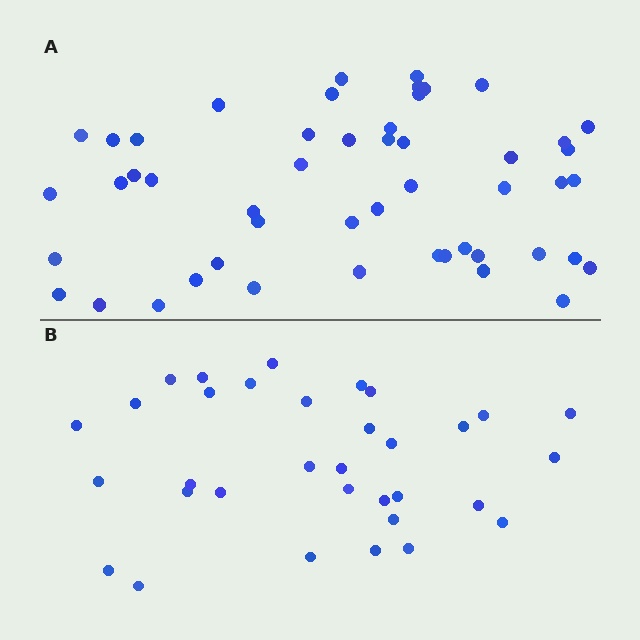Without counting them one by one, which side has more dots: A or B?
Region A (the top region) has more dots.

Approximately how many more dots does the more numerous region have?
Region A has approximately 15 more dots than region B.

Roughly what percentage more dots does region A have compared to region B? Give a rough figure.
About 50% more.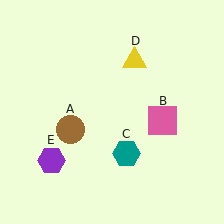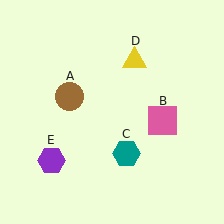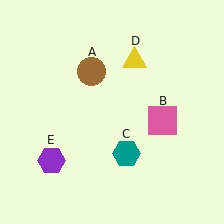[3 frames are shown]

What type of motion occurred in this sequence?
The brown circle (object A) rotated clockwise around the center of the scene.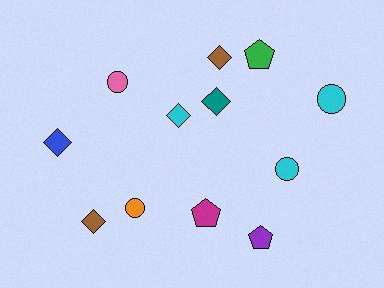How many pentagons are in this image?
There are 3 pentagons.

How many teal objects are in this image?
There is 1 teal object.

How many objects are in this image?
There are 12 objects.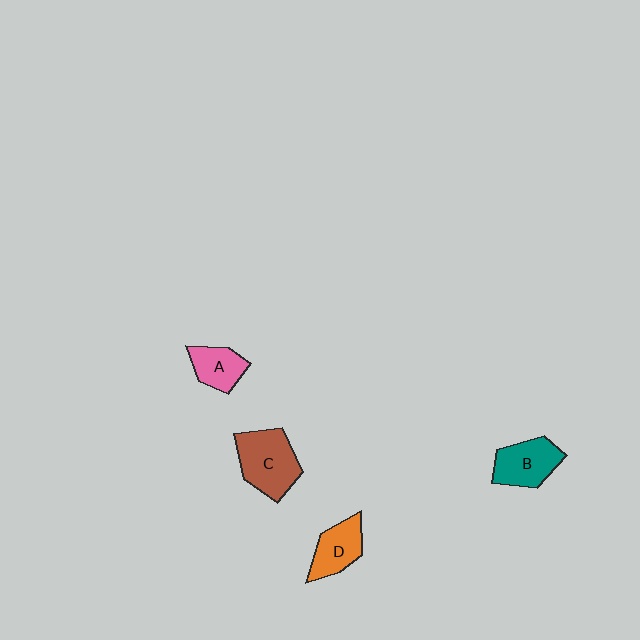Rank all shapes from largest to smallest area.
From largest to smallest: C (brown), B (teal), D (orange), A (pink).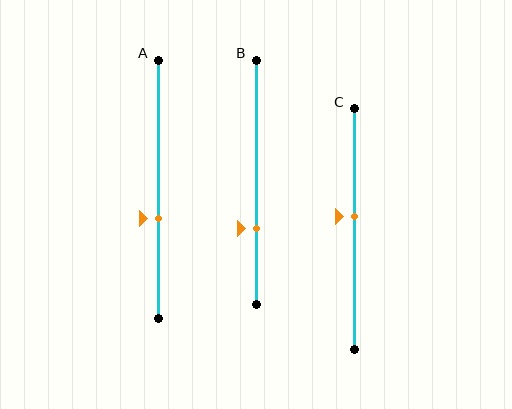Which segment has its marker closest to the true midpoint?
Segment C has its marker closest to the true midpoint.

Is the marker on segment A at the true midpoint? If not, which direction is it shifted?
No, the marker on segment A is shifted downward by about 11% of the segment length.